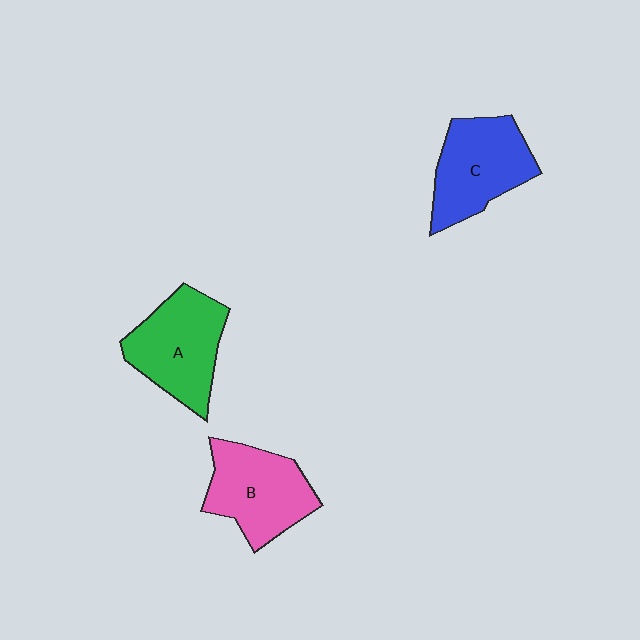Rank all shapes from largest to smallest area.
From largest to smallest: A (green), C (blue), B (pink).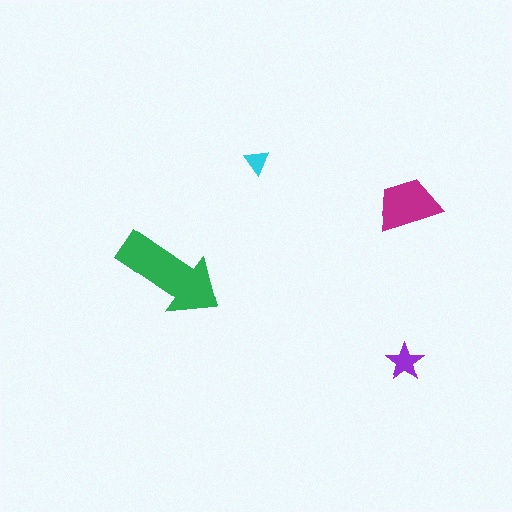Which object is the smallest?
The cyan triangle.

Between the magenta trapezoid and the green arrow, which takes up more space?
The green arrow.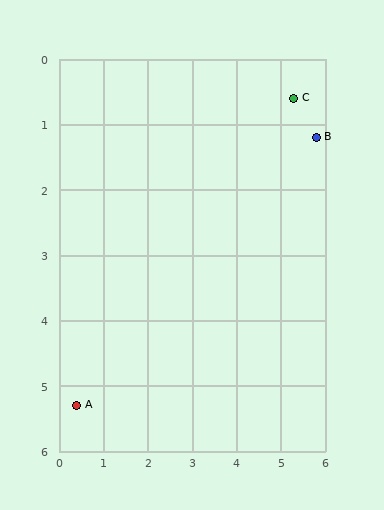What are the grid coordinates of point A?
Point A is at approximately (0.4, 5.3).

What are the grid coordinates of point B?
Point B is at approximately (5.8, 1.2).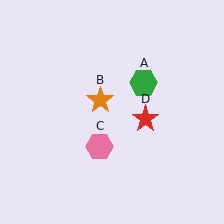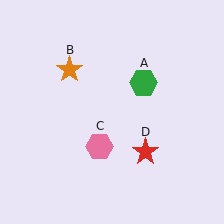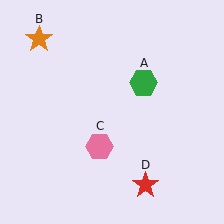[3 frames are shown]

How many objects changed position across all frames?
2 objects changed position: orange star (object B), red star (object D).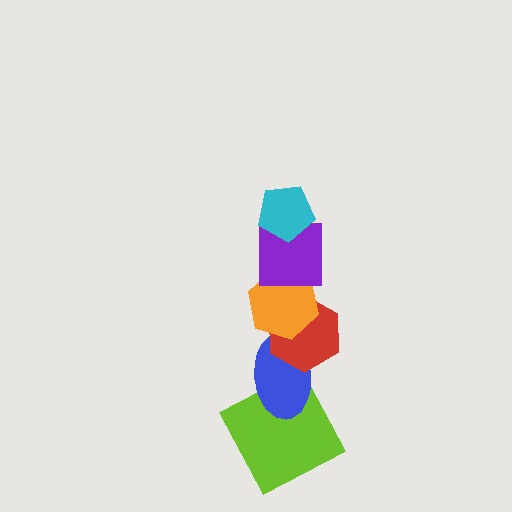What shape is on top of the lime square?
The blue ellipse is on top of the lime square.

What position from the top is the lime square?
The lime square is 6th from the top.